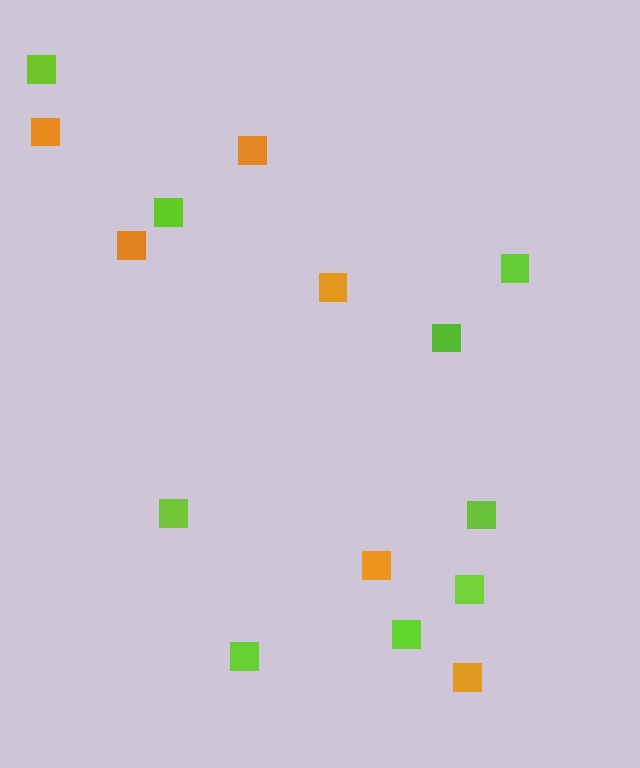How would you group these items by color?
There are 2 groups: one group of lime squares (9) and one group of orange squares (6).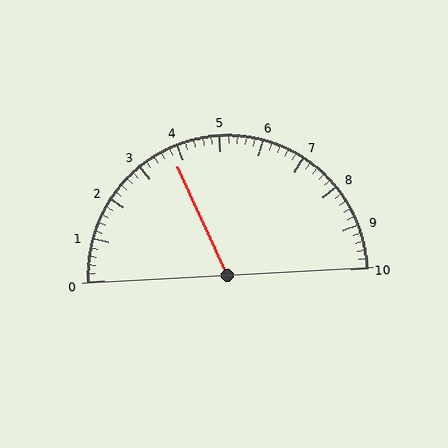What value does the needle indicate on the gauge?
The needle indicates approximately 3.8.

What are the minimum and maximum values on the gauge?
The gauge ranges from 0 to 10.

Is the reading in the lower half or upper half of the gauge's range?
The reading is in the lower half of the range (0 to 10).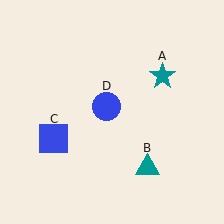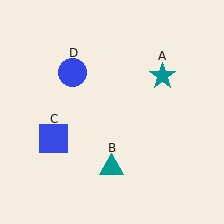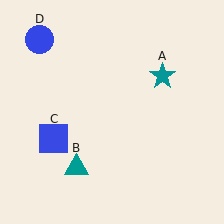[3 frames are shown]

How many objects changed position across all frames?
2 objects changed position: teal triangle (object B), blue circle (object D).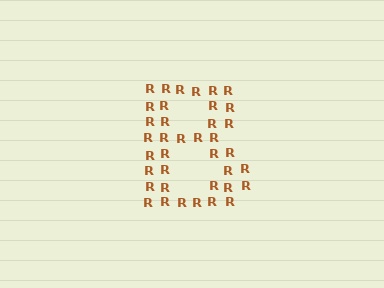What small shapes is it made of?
It is made of small letter R's.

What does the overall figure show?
The overall figure shows the letter B.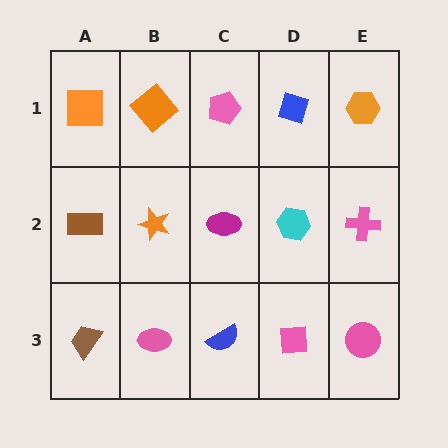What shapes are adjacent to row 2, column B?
An orange diamond (row 1, column B), a pink ellipse (row 3, column B), a brown rectangle (row 2, column A), a magenta ellipse (row 2, column C).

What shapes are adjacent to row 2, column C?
A pink pentagon (row 1, column C), a blue semicircle (row 3, column C), an orange star (row 2, column B), a cyan hexagon (row 2, column D).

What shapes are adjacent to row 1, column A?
A brown rectangle (row 2, column A), an orange diamond (row 1, column B).